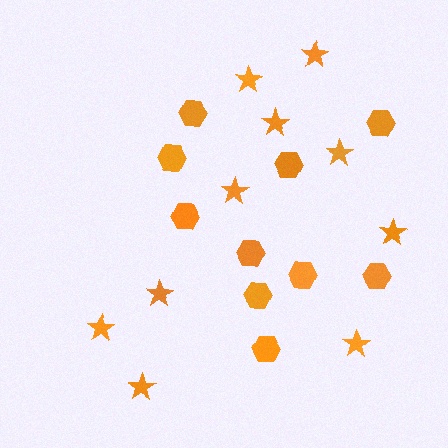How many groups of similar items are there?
There are 2 groups: one group of hexagons (10) and one group of stars (10).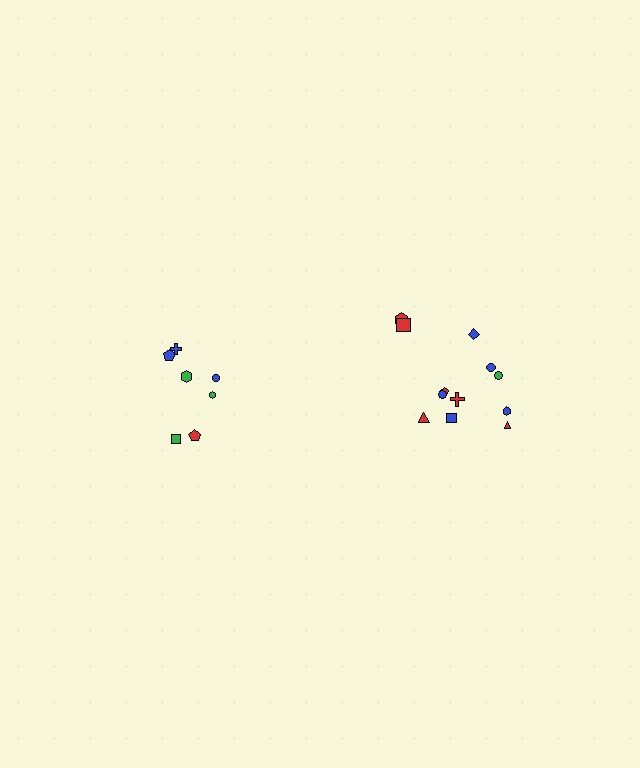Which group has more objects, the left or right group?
The right group.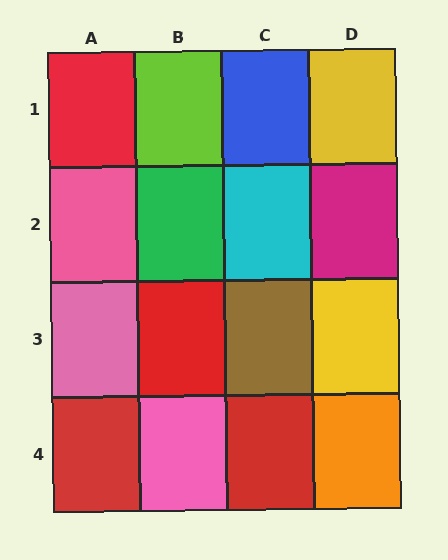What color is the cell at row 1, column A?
Red.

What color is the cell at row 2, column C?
Cyan.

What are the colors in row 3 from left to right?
Pink, red, brown, yellow.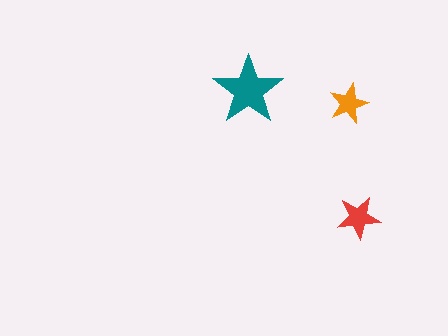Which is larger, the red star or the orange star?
The red one.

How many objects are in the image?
There are 3 objects in the image.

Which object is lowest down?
The red star is bottommost.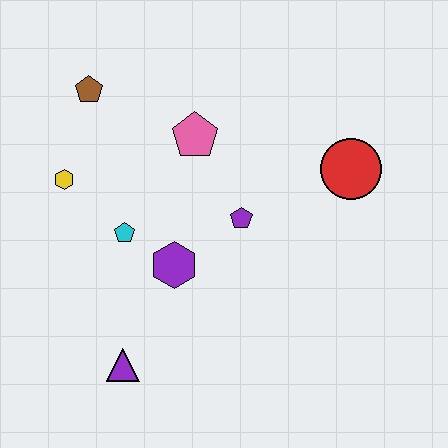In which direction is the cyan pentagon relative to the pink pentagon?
The cyan pentagon is below the pink pentagon.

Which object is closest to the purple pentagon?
The purple hexagon is closest to the purple pentagon.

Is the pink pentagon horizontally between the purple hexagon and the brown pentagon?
No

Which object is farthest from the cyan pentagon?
The red circle is farthest from the cyan pentagon.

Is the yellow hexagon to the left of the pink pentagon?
Yes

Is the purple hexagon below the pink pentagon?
Yes